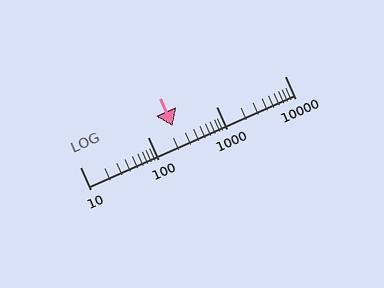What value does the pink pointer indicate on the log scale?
The pointer indicates approximately 230.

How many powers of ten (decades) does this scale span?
The scale spans 3 decades, from 10 to 10000.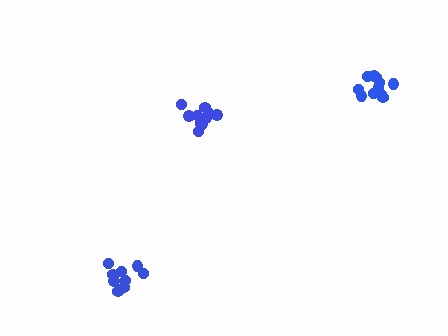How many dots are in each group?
Group 1: 10 dots, Group 2: 9 dots, Group 3: 11 dots (30 total).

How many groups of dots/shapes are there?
There are 3 groups.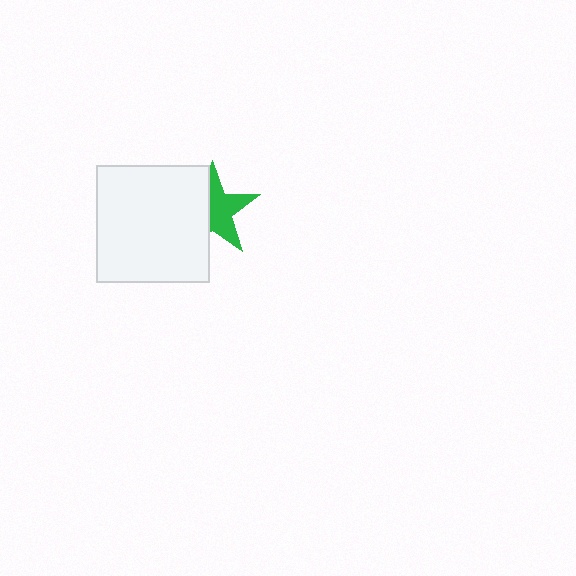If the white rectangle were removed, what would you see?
You would see the complete green star.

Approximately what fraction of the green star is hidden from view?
Roughly 44% of the green star is hidden behind the white rectangle.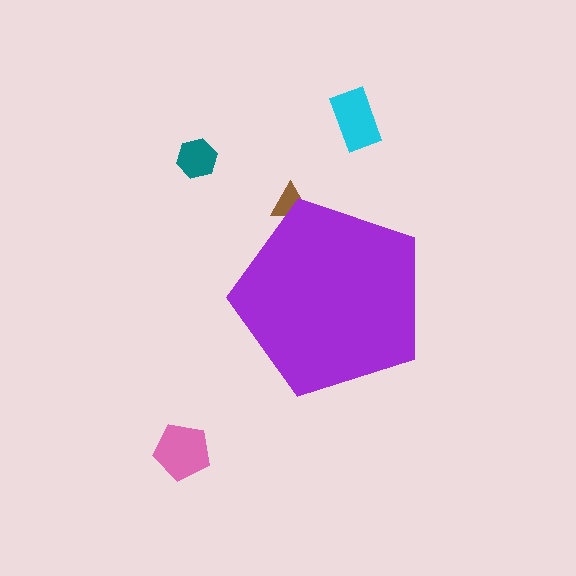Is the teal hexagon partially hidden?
No, the teal hexagon is fully visible.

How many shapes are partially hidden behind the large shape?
1 shape is partially hidden.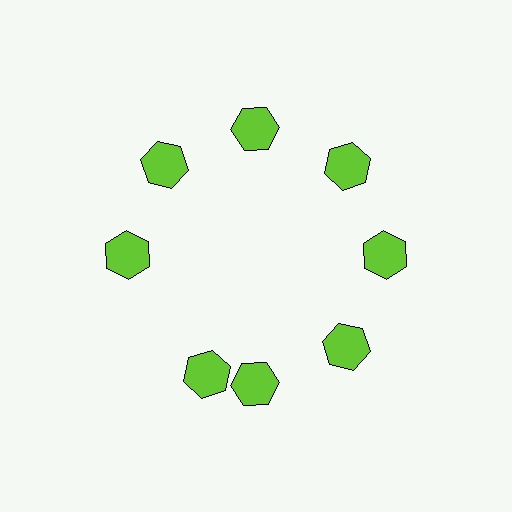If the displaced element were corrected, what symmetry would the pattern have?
It would have 8-fold rotational symmetry — the pattern would map onto itself every 45 degrees.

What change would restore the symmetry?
The symmetry would be restored by rotating it back into even spacing with its neighbors so that all 8 hexagons sit at equal angles and equal distance from the center.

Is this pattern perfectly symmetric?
No. The 8 lime hexagons are arranged in a ring, but one element near the 8 o'clock position is rotated out of alignment along the ring, breaking the 8-fold rotational symmetry.